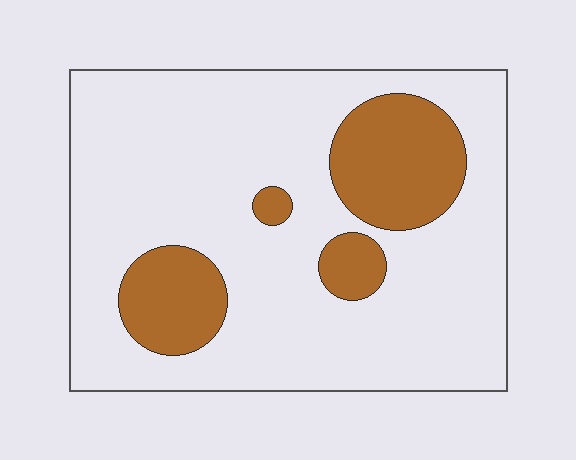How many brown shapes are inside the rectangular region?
4.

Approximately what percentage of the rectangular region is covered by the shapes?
Approximately 20%.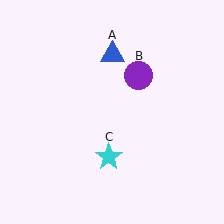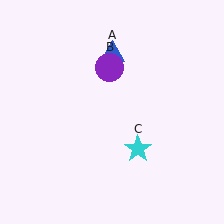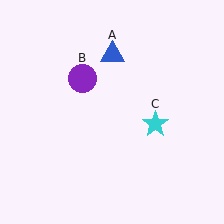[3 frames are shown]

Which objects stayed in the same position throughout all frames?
Blue triangle (object A) remained stationary.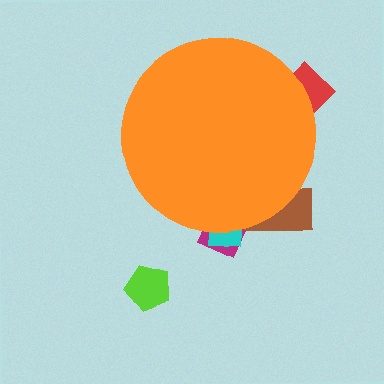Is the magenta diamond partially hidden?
Yes, the magenta diamond is partially hidden behind the orange circle.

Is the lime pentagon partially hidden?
No, the lime pentagon is fully visible.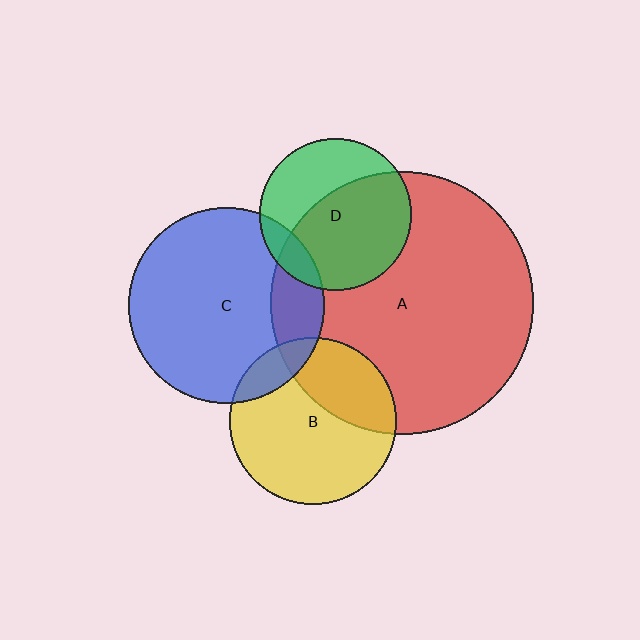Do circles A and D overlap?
Yes.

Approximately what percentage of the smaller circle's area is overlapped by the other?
Approximately 60%.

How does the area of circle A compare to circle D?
Approximately 3.0 times.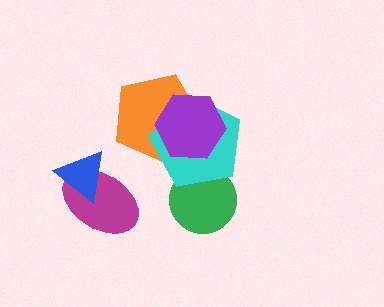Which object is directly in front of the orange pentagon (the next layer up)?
The cyan pentagon is directly in front of the orange pentagon.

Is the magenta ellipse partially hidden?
Yes, it is partially covered by another shape.